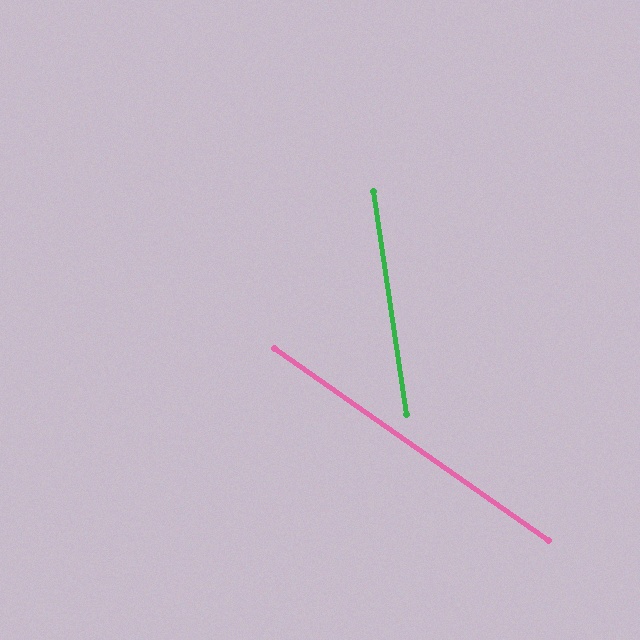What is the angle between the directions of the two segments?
Approximately 46 degrees.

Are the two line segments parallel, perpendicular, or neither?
Neither parallel nor perpendicular — they differ by about 46°.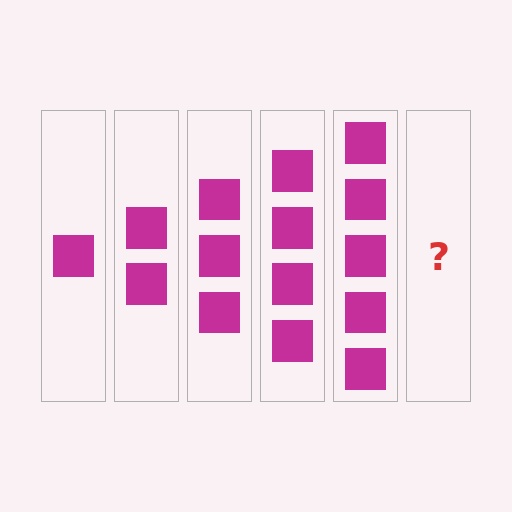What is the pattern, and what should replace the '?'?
The pattern is that each step adds one more square. The '?' should be 6 squares.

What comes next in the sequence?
The next element should be 6 squares.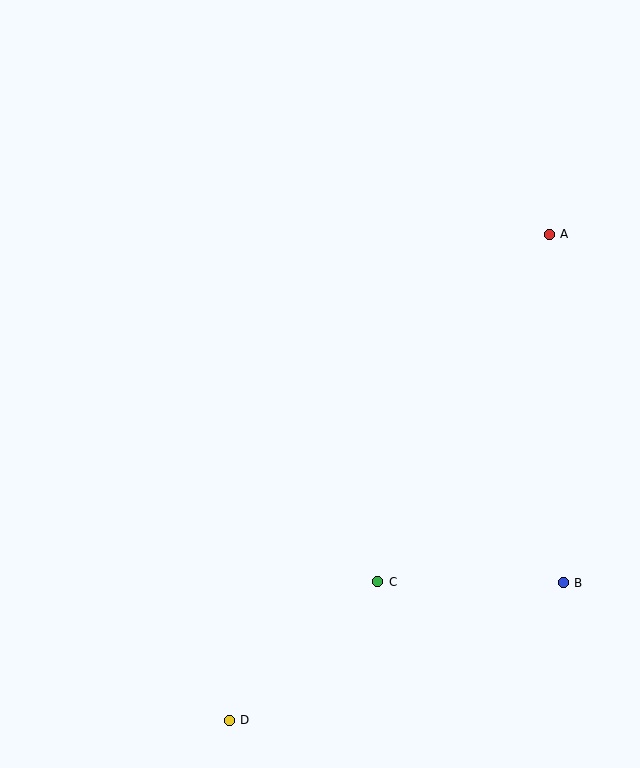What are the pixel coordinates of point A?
Point A is at (549, 234).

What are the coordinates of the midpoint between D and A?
The midpoint between D and A is at (389, 477).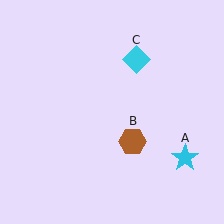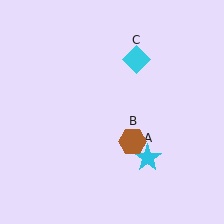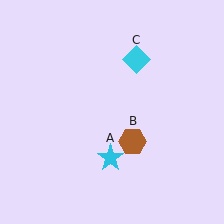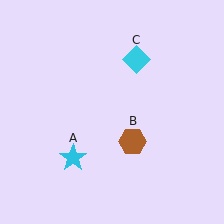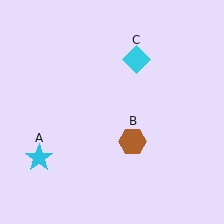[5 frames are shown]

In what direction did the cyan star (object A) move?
The cyan star (object A) moved left.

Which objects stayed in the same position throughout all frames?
Brown hexagon (object B) and cyan diamond (object C) remained stationary.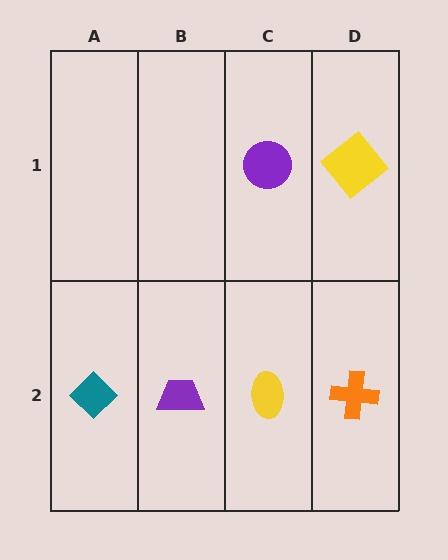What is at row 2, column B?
A purple trapezoid.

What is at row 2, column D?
An orange cross.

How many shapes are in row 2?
4 shapes.